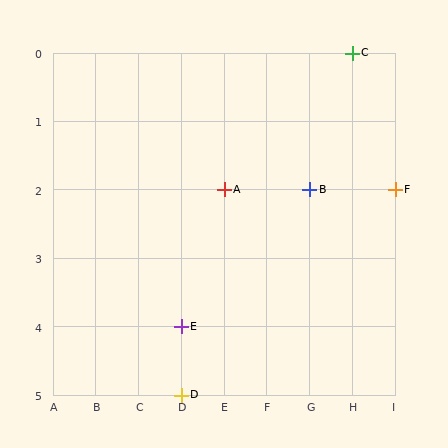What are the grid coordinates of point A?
Point A is at grid coordinates (E, 2).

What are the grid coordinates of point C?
Point C is at grid coordinates (H, 0).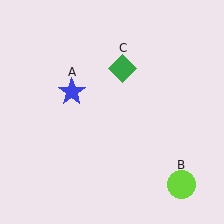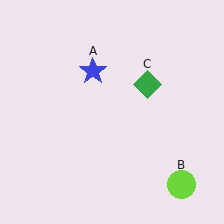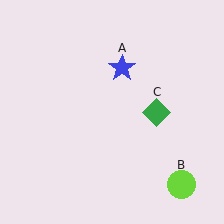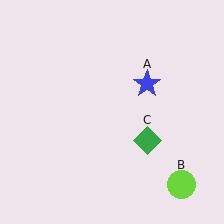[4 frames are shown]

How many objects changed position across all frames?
2 objects changed position: blue star (object A), green diamond (object C).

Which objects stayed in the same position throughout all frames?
Lime circle (object B) remained stationary.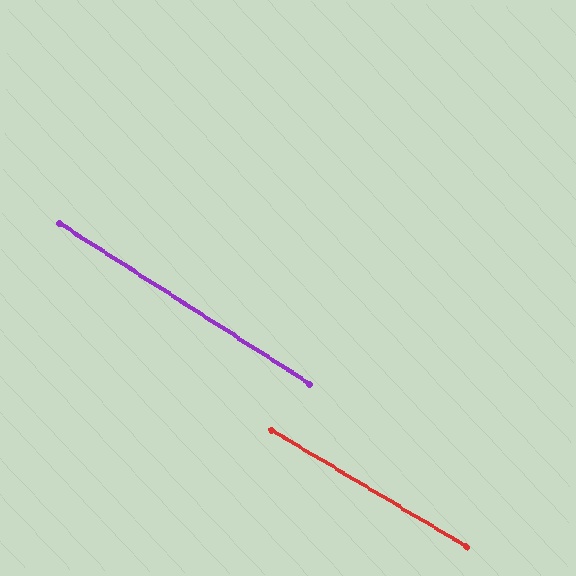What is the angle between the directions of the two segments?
Approximately 2 degrees.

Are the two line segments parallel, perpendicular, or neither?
Parallel — their directions differ by only 1.8°.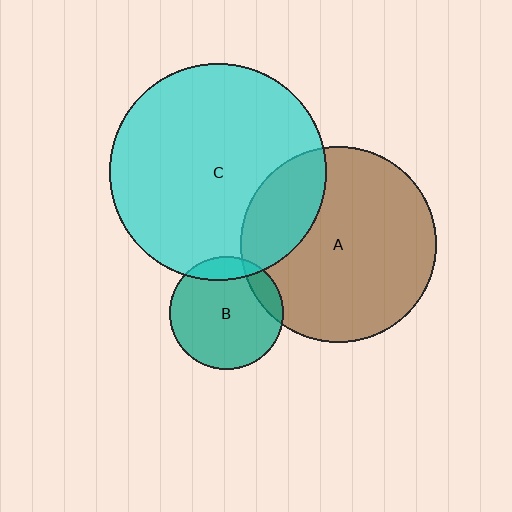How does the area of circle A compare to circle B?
Approximately 3.0 times.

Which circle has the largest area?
Circle C (cyan).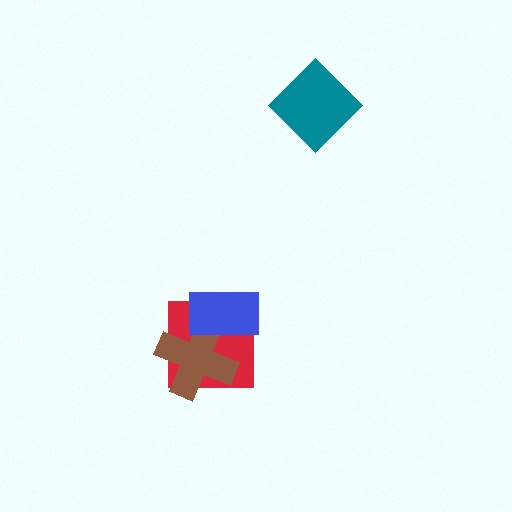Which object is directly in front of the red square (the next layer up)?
The brown cross is directly in front of the red square.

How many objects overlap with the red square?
2 objects overlap with the red square.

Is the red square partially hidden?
Yes, it is partially covered by another shape.